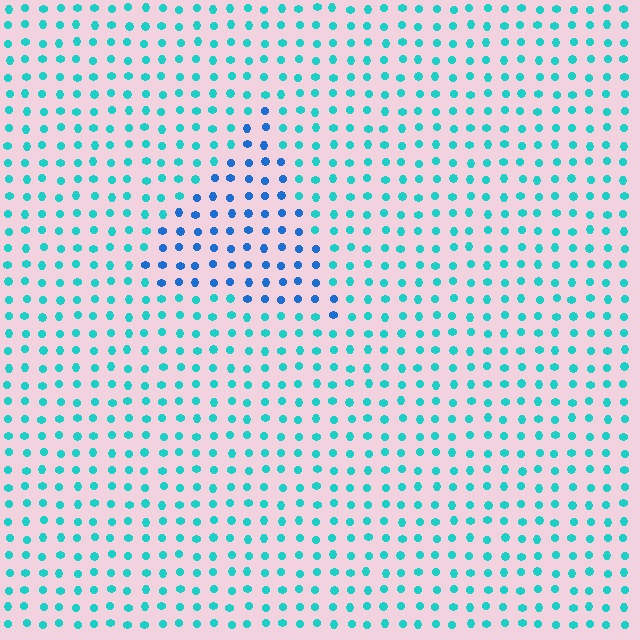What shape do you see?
I see a triangle.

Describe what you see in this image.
The image is filled with small cyan elements in a uniform arrangement. A triangle-shaped region is visible where the elements are tinted to a slightly different hue, forming a subtle color boundary.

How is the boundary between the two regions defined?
The boundary is defined purely by a slight shift in hue (about 36 degrees). Spacing, size, and orientation are identical on both sides.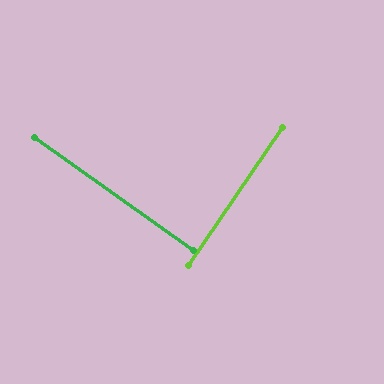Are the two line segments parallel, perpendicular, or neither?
Perpendicular — they meet at approximately 89°.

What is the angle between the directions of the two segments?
Approximately 89 degrees.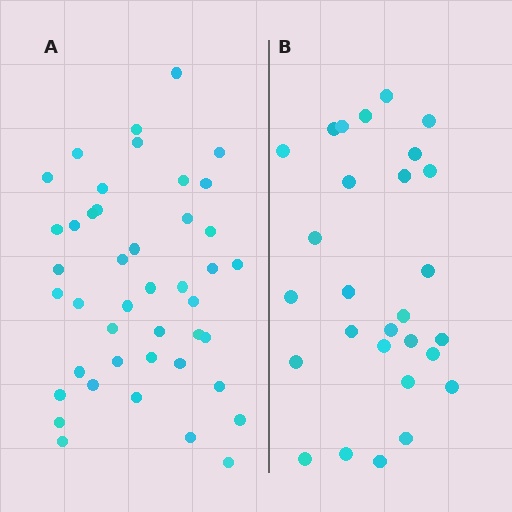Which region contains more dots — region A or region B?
Region A (the left region) has more dots.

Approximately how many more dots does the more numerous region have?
Region A has approximately 15 more dots than region B.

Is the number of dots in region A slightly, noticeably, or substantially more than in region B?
Region A has substantially more. The ratio is roughly 1.5 to 1.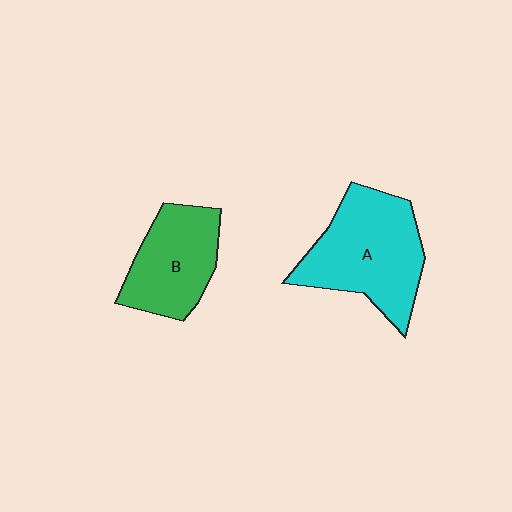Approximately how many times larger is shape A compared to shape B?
Approximately 1.4 times.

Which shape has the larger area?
Shape A (cyan).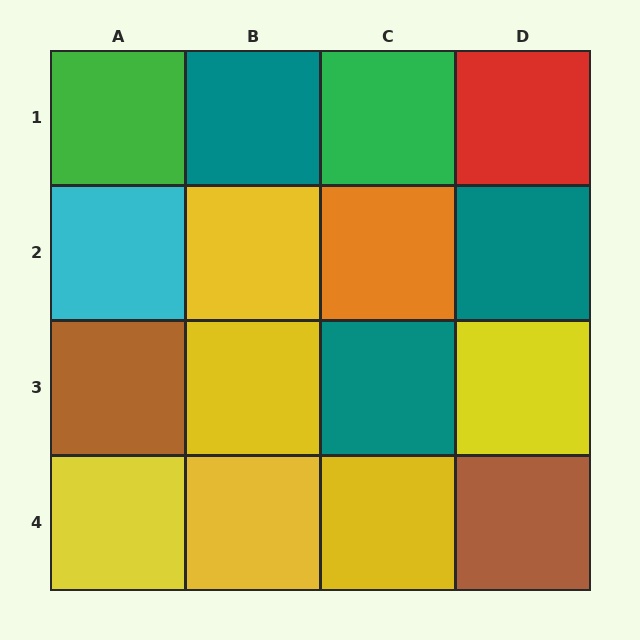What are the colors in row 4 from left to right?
Yellow, yellow, yellow, brown.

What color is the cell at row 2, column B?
Yellow.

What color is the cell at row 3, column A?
Brown.